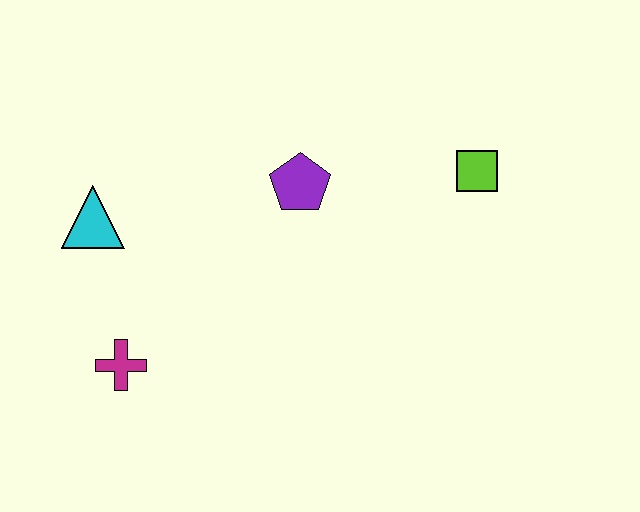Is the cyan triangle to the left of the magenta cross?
Yes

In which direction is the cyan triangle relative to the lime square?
The cyan triangle is to the left of the lime square.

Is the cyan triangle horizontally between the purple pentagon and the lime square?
No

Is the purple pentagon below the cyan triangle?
No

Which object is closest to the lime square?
The purple pentagon is closest to the lime square.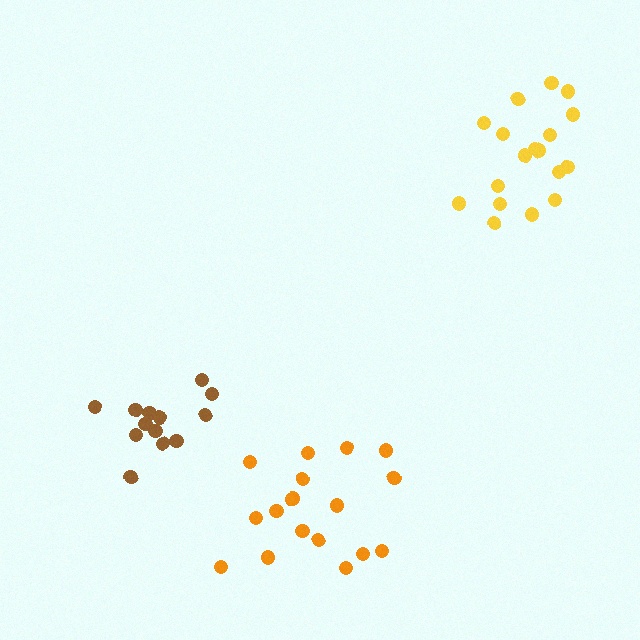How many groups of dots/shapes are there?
There are 3 groups.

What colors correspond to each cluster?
The clusters are colored: yellow, brown, orange.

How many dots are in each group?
Group 1: 18 dots, Group 2: 13 dots, Group 3: 17 dots (48 total).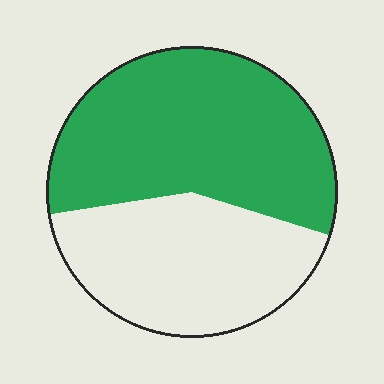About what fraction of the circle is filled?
About three fifths (3/5).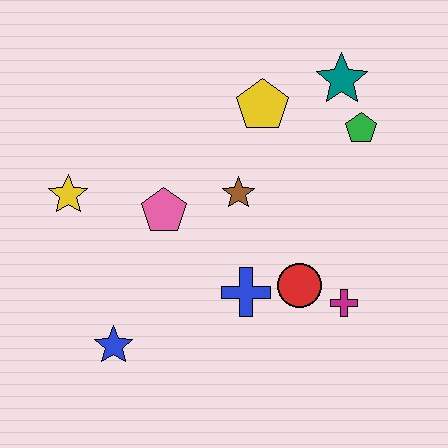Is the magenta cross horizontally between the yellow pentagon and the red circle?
No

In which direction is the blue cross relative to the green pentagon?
The blue cross is below the green pentagon.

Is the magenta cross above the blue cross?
No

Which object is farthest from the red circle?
The yellow star is farthest from the red circle.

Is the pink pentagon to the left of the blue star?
No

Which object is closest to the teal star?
The green pentagon is closest to the teal star.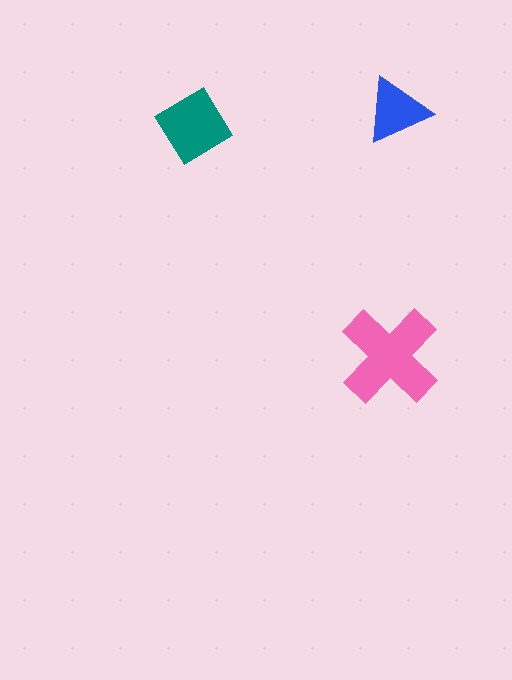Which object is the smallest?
The blue triangle.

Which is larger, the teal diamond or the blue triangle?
The teal diamond.